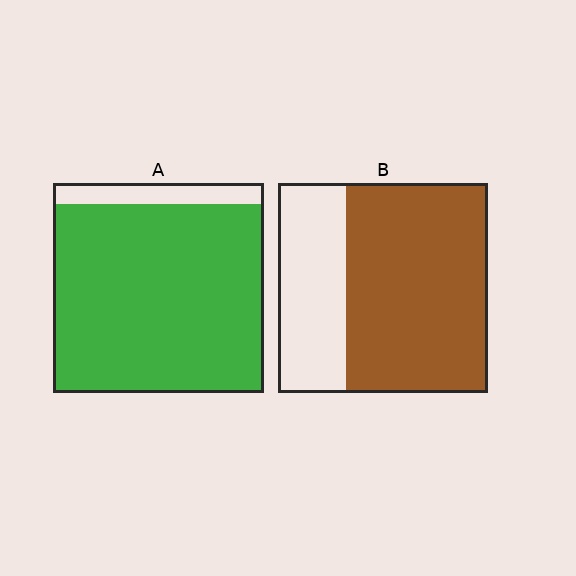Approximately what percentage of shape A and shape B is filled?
A is approximately 90% and B is approximately 70%.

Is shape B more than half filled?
Yes.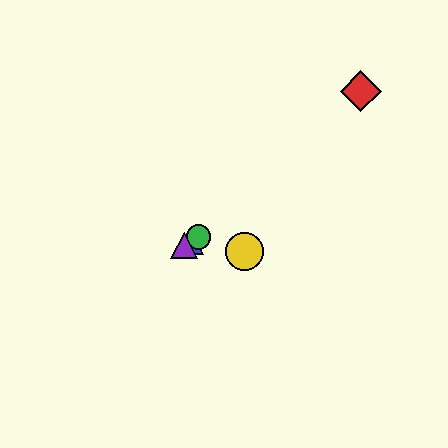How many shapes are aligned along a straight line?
3 shapes (the blue triangle, the green circle, the purple triangle) are aligned along a straight line.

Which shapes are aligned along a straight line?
The blue triangle, the green circle, the purple triangle are aligned along a straight line.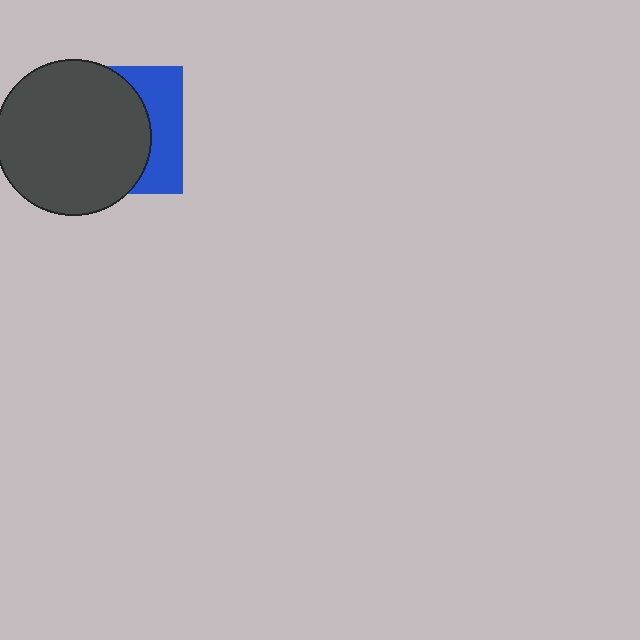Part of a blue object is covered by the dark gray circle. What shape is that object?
It is a square.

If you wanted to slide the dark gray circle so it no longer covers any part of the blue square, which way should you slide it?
Slide it left — that is the most direct way to separate the two shapes.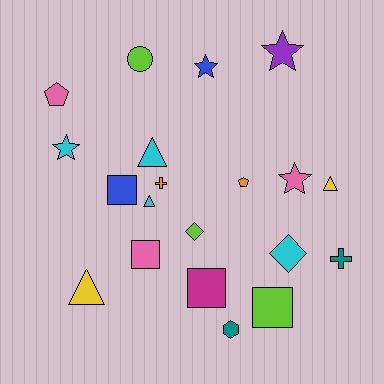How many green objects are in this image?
There are no green objects.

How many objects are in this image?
There are 20 objects.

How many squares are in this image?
There are 4 squares.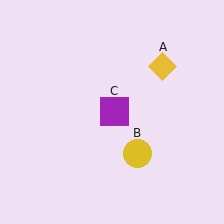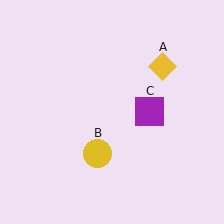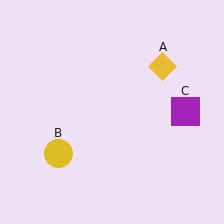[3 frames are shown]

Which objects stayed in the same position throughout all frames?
Yellow diamond (object A) remained stationary.